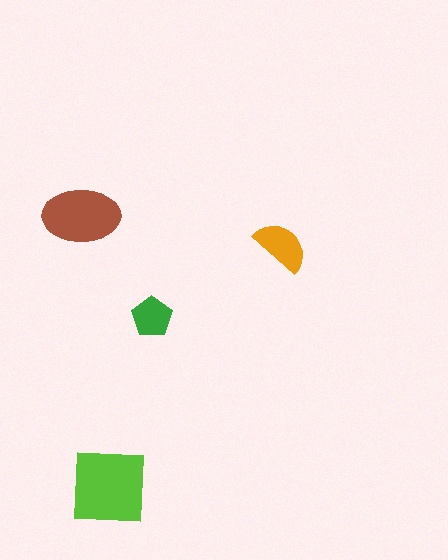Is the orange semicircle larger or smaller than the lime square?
Smaller.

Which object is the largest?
The lime square.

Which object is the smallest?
The green pentagon.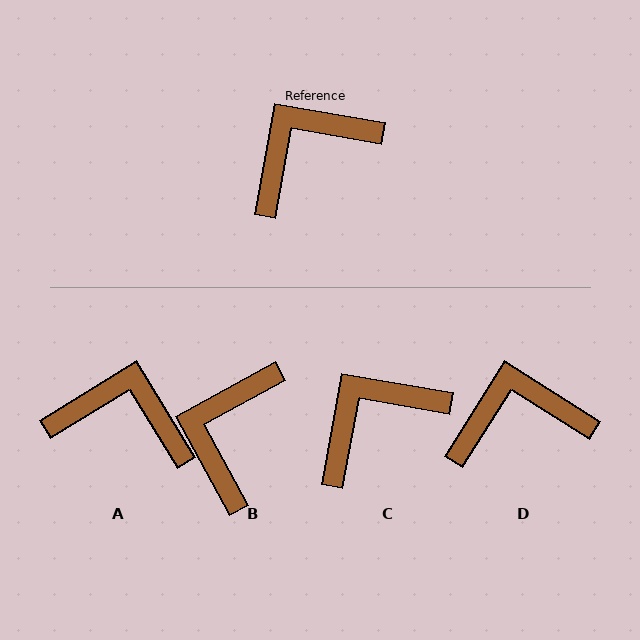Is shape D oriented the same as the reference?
No, it is off by about 22 degrees.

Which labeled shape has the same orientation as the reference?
C.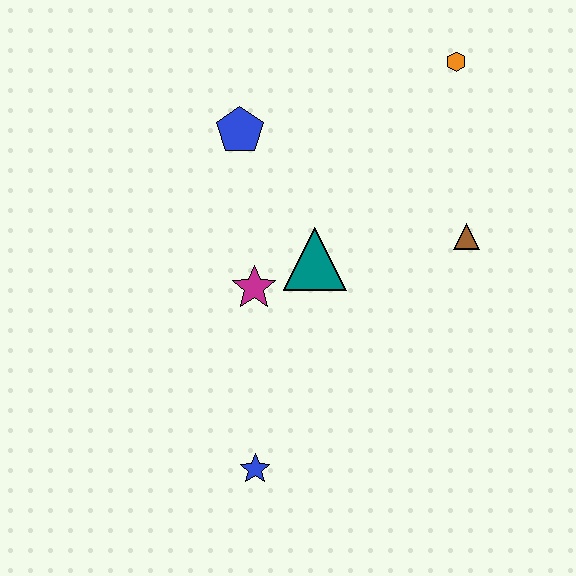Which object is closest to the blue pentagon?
The teal triangle is closest to the blue pentagon.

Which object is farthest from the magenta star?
The orange hexagon is farthest from the magenta star.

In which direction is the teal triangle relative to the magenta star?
The teal triangle is to the right of the magenta star.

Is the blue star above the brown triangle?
No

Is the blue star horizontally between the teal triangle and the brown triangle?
No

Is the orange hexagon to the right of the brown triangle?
No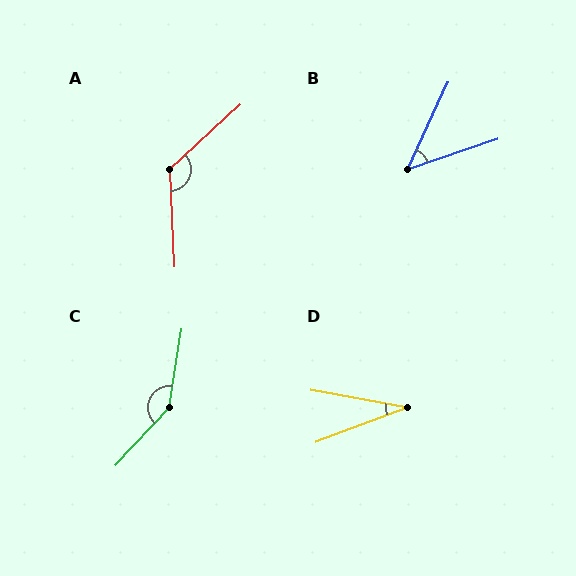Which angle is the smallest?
D, at approximately 31 degrees.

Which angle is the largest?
C, at approximately 146 degrees.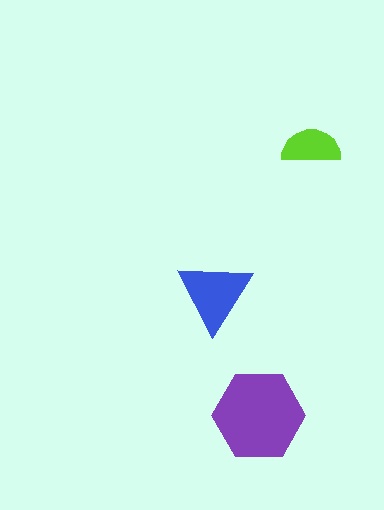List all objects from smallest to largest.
The lime semicircle, the blue triangle, the purple hexagon.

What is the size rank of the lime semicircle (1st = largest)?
3rd.